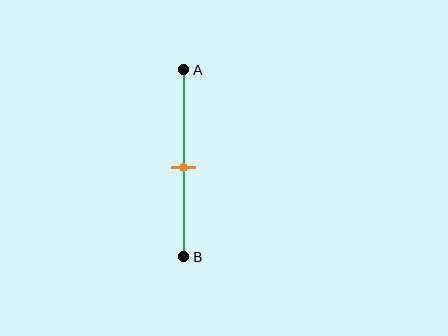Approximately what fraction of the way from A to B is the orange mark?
The orange mark is approximately 50% of the way from A to B.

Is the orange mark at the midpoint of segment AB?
Yes, the mark is approximately at the midpoint.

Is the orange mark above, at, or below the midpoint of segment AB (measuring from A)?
The orange mark is approximately at the midpoint of segment AB.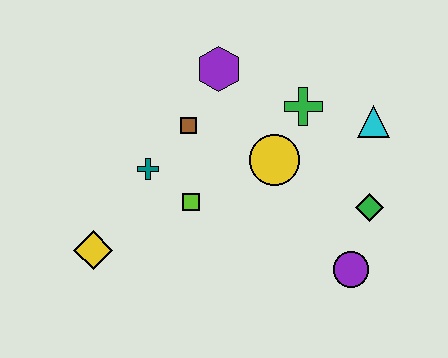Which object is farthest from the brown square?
The purple circle is farthest from the brown square.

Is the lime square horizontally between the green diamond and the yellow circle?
No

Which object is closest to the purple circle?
The green diamond is closest to the purple circle.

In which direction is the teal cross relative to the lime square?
The teal cross is to the left of the lime square.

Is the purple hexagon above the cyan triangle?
Yes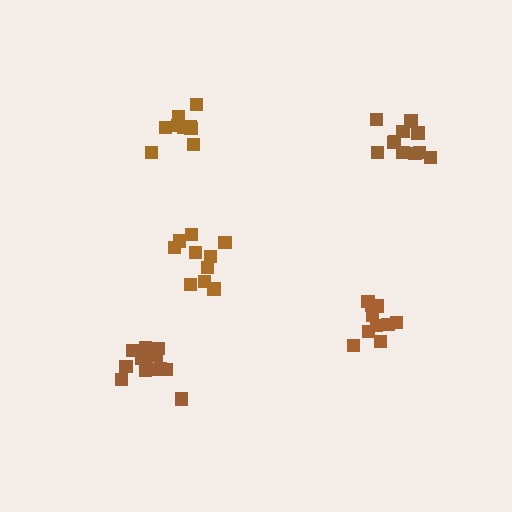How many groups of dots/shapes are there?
There are 5 groups.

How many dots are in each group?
Group 1: 9 dots, Group 2: 10 dots, Group 3: 10 dots, Group 4: 11 dots, Group 5: 14 dots (54 total).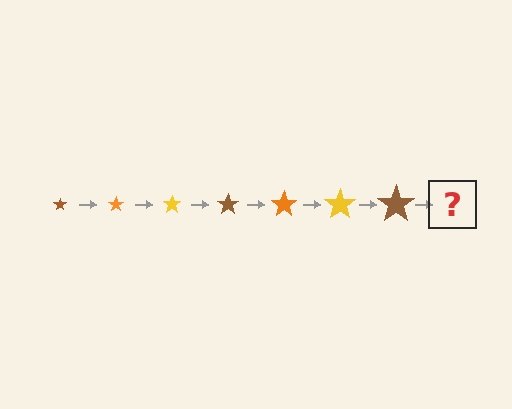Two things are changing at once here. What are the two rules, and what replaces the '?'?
The two rules are that the star grows larger each step and the color cycles through brown, orange, and yellow. The '?' should be an orange star, larger than the previous one.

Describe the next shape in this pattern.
It should be an orange star, larger than the previous one.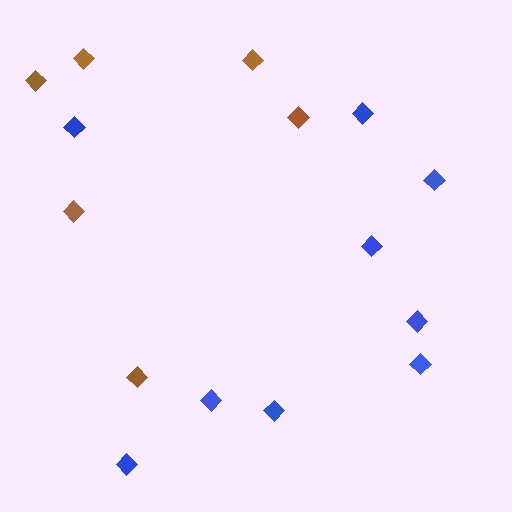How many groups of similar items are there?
There are 2 groups: one group of blue diamonds (9) and one group of brown diamonds (6).